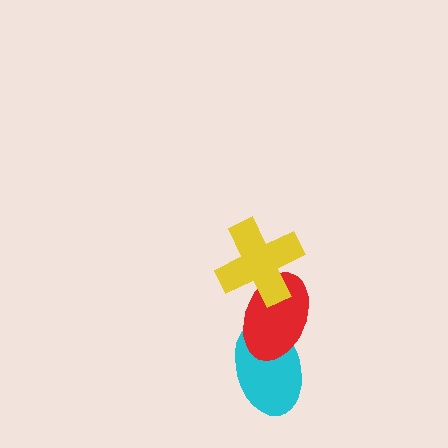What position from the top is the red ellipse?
The red ellipse is 2nd from the top.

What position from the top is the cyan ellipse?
The cyan ellipse is 3rd from the top.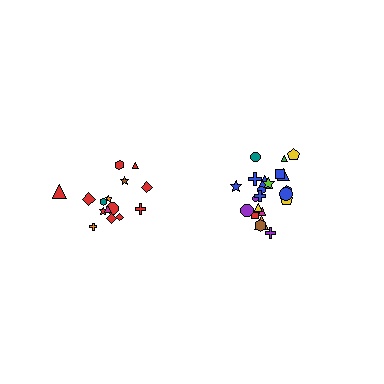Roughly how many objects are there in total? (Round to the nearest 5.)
Roughly 35 objects in total.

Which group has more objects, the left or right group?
The right group.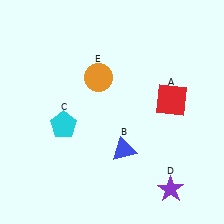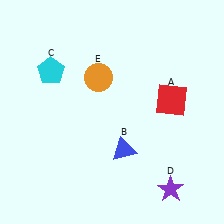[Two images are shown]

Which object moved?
The cyan pentagon (C) moved up.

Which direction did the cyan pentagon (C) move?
The cyan pentagon (C) moved up.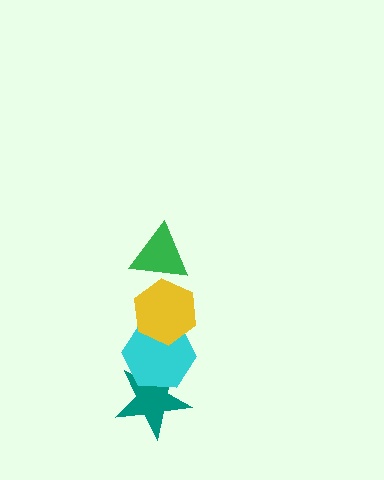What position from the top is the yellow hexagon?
The yellow hexagon is 2nd from the top.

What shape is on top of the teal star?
The cyan hexagon is on top of the teal star.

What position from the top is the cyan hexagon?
The cyan hexagon is 3rd from the top.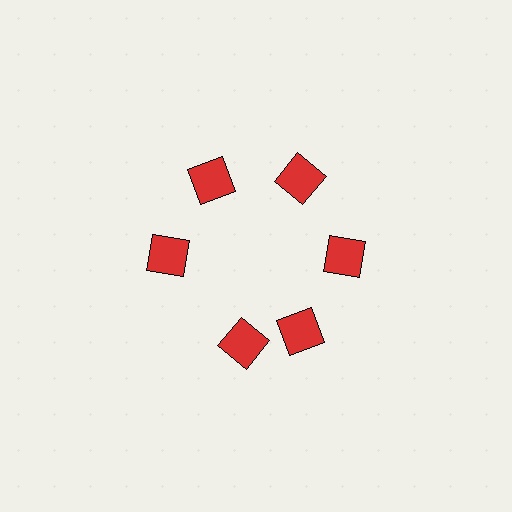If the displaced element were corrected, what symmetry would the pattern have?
It would have 6-fold rotational symmetry — the pattern would map onto itself every 60 degrees.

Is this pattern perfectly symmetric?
No. The 6 red squares are arranged in a ring, but one element near the 7 o'clock position is rotated out of alignment along the ring, breaking the 6-fold rotational symmetry.